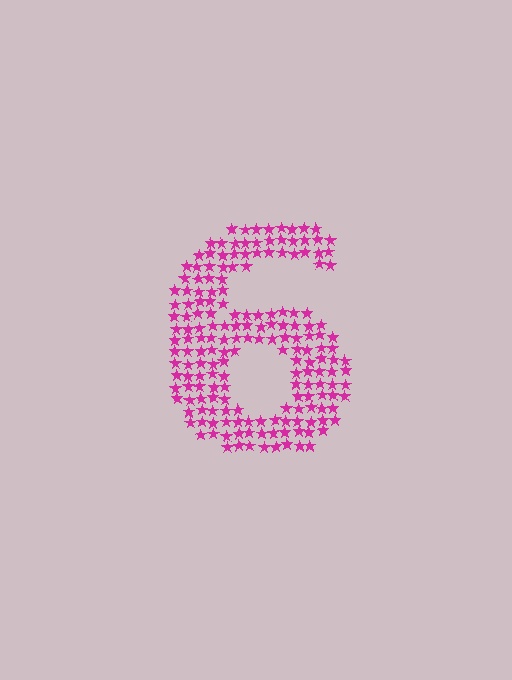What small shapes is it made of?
It is made of small stars.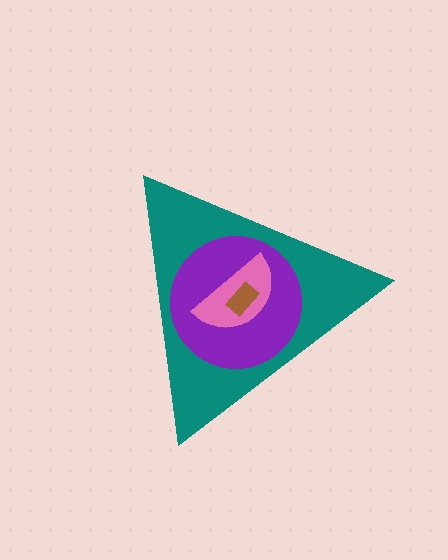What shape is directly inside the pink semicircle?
The brown rectangle.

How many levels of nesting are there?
4.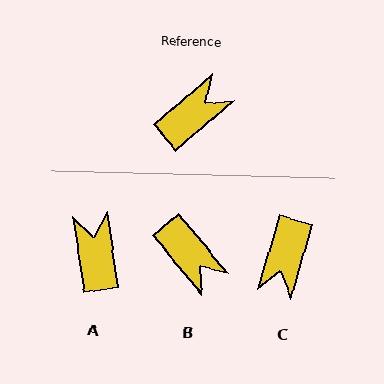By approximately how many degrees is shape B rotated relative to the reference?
Approximately 91 degrees clockwise.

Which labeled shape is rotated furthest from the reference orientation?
C, about 147 degrees away.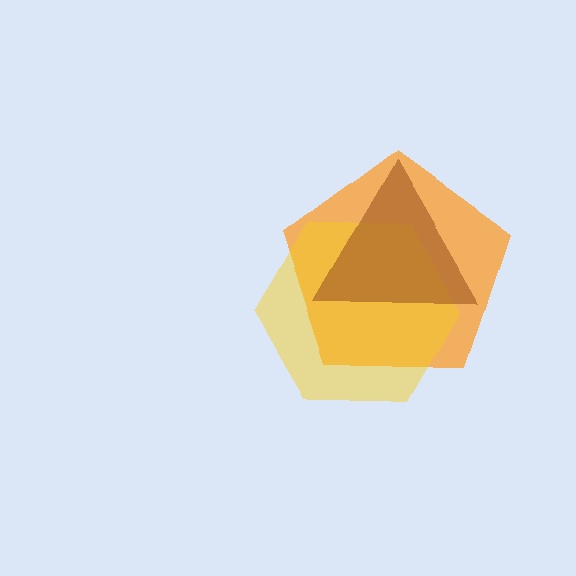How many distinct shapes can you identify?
There are 3 distinct shapes: an orange pentagon, a yellow hexagon, a brown triangle.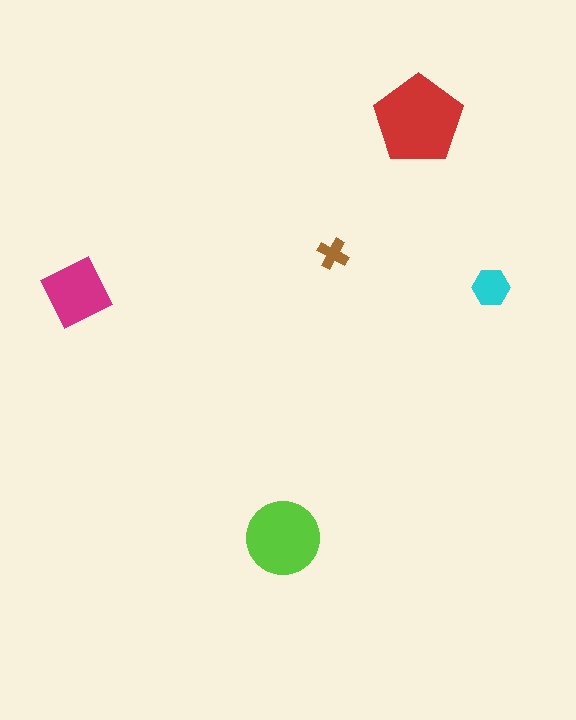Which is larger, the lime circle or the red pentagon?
The red pentagon.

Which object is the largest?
The red pentagon.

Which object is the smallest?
The brown cross.